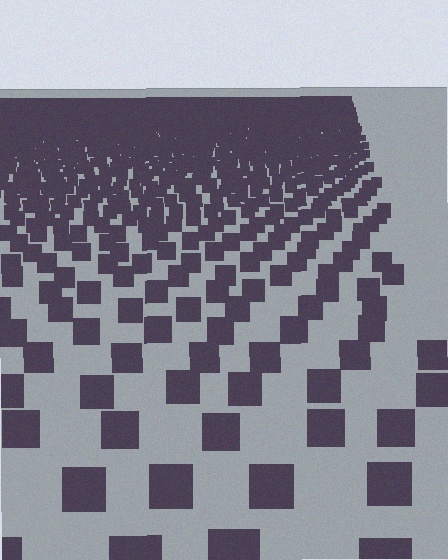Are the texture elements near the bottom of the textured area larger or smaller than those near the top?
Larger. Near the bottom, elements are closer to the viewer and appear at a bigger on-screen size.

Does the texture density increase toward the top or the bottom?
Density increases toward the top.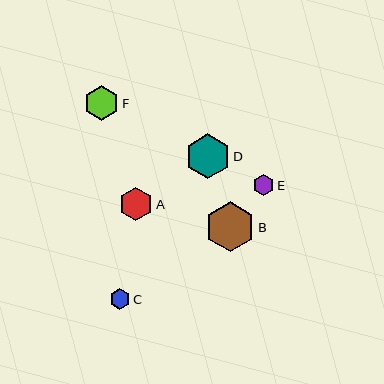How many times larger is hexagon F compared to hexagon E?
Hexagon F is approximately 1.6 times the size of hexagon E.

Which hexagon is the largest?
Hexagon B is the largest with a size of approximately 50 pixels.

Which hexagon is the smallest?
Hexagon C is the smallest with a size of approximately 20 pixels.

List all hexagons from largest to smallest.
From largest to smallest: B, D, F, A, E, C.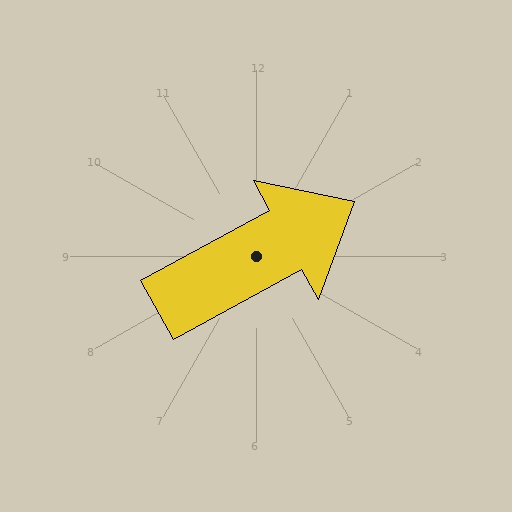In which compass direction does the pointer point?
Northeast.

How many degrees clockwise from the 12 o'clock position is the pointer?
Approximately 61 degrees.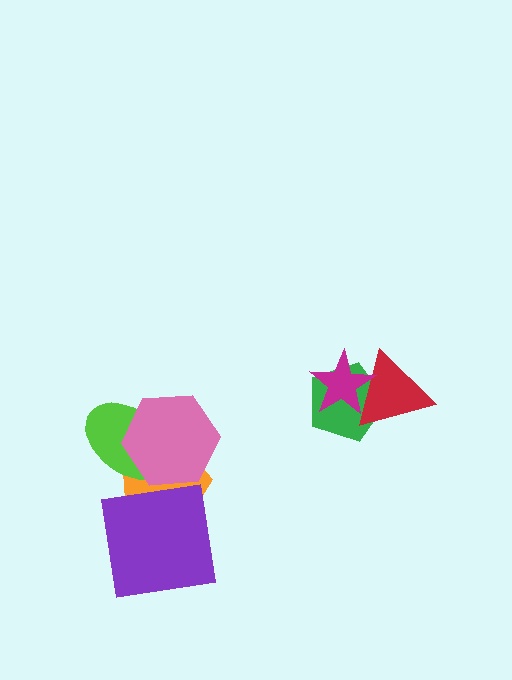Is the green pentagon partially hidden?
Yes, it is partially covered by another shape.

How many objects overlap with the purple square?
1 object overlaps with the purple square.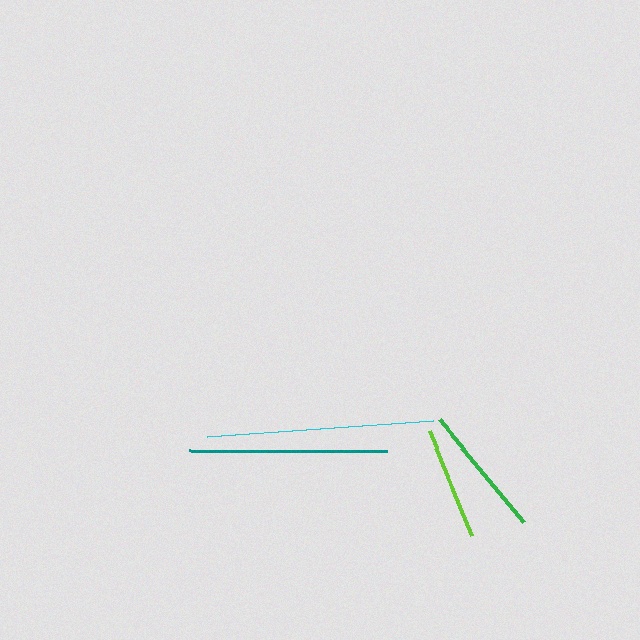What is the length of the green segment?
The green segment is approximately 133 pixels long.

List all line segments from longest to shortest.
From longest to shortest: cyan, teal, green, lime.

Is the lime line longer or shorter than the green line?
The green line is longer than the lime line.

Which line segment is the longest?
The cyan line is the longest at approximately 227 pixels.